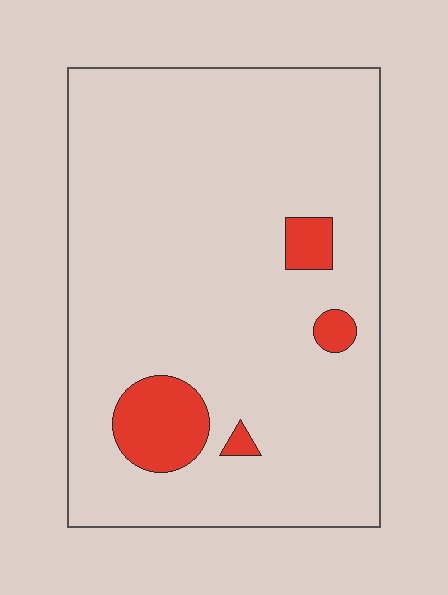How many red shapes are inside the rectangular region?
4.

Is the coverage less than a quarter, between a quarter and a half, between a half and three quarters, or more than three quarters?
Less than a quarter.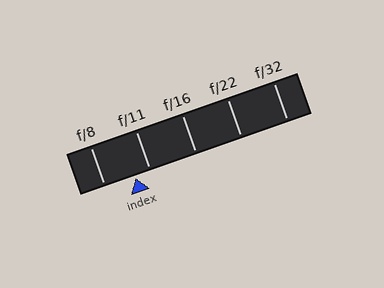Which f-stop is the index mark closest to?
The index mark is closest to f/11.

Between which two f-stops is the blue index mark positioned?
The index mark is between f/8 and f/11.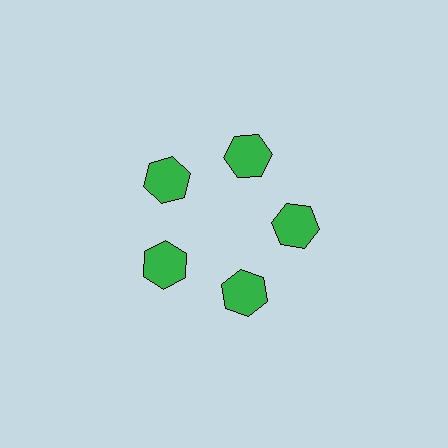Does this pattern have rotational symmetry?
Yes, this pattern has 5-fold rotational symmetry. It looks the same after rotating 72 degrees around the center.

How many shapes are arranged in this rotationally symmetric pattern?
There are 5 shapes, arranged in 5 groups of 1.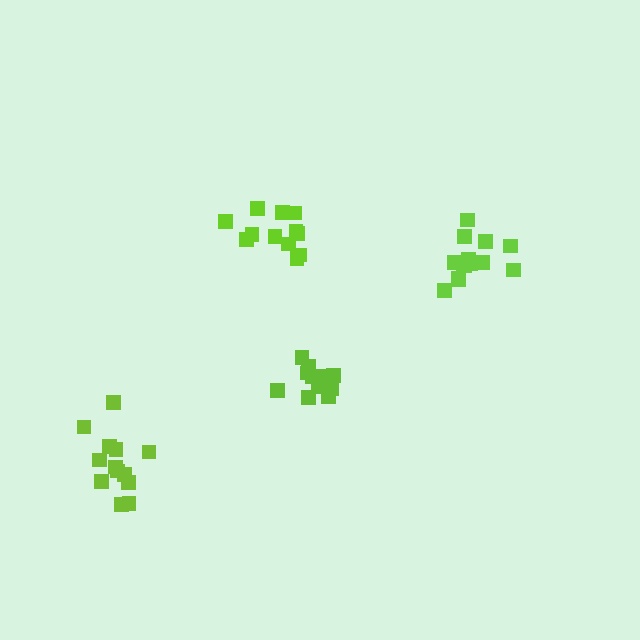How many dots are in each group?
Group 1: 13 dots, Group 2: 12 dots, Group 3: 15 dots, Group 4: 13 dots (53 total).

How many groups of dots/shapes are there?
There are 4 groups.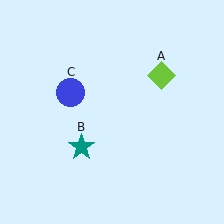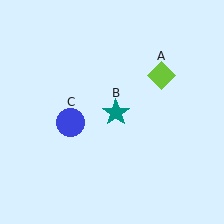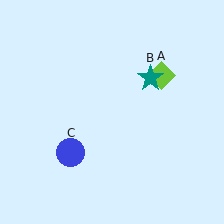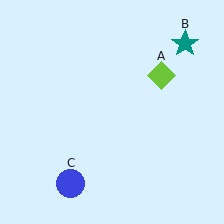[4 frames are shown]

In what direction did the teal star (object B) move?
The teal star (object B) moved up and to the right.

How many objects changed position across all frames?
2 objects changed position: teal star (object B), blue circle (object C).